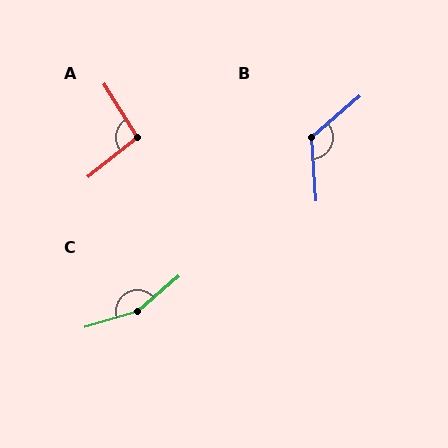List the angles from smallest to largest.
A (97°), B (126°), C (156°).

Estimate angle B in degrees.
Approximately 126 degrees.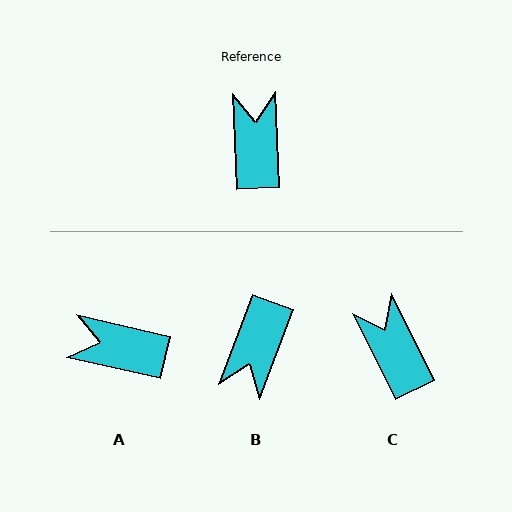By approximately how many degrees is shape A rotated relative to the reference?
Approximately 74 degrees counter-clockwise.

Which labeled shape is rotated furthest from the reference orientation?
B, about 157 degrees away.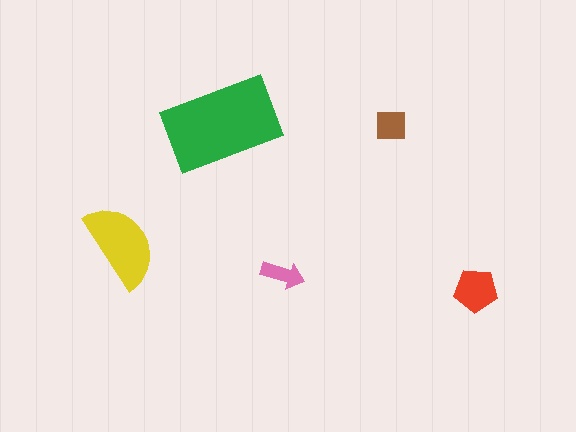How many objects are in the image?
There are 5 objects in the image.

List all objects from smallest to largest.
The pink arrow, the brown square, the red pentagon, the yellow semicircle, the green rectangle.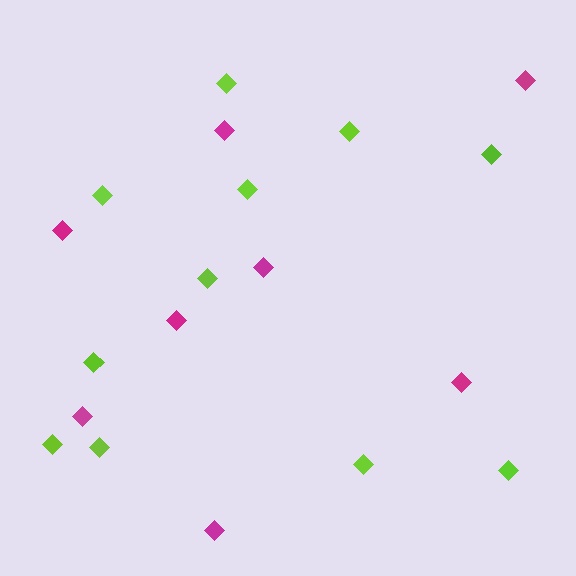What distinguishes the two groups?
There are 2 groups: one group of magenta diamonds (8) and one group of lime diamonds (11).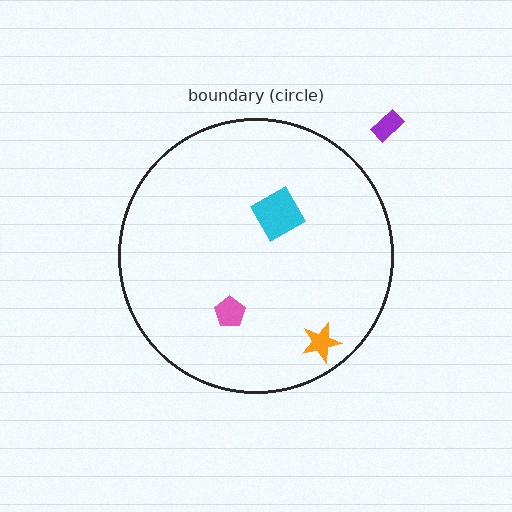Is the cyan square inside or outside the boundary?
Inside.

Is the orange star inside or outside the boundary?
Inside.